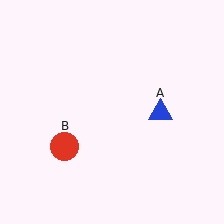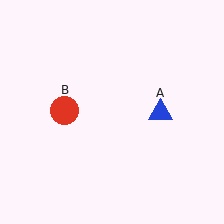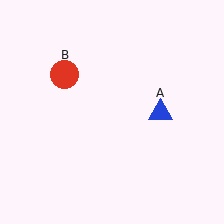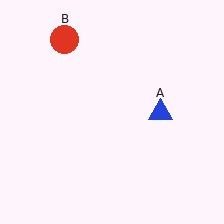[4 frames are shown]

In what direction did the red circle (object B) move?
The red circle (object B) moved up.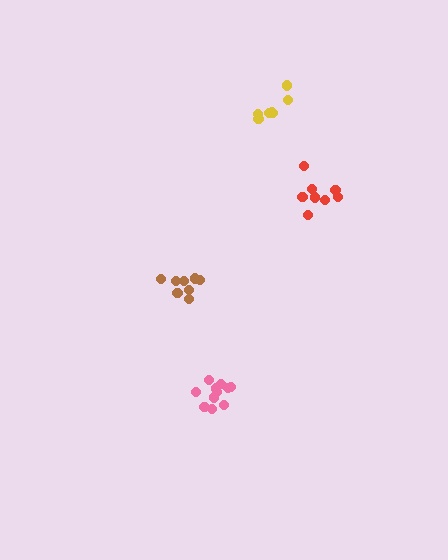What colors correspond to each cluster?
The clusters are colored: brown, yellow, red, pink.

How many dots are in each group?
Group 1: 8 dots, Group 2: 7 dots, Group 3: 8 dots, Group 4: 11 dots (34 total).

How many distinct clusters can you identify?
There are 4 distinct clusters.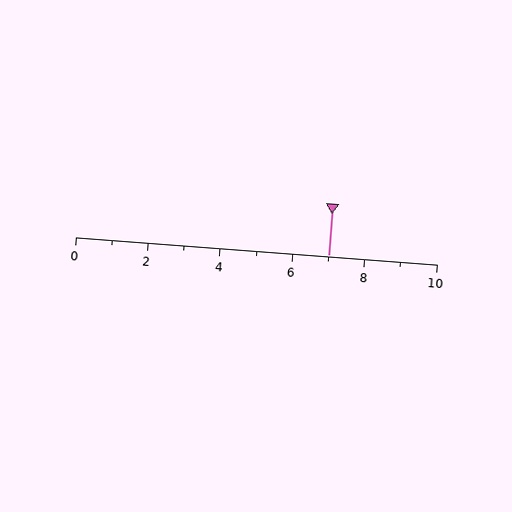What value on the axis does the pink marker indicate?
The marker indicates approximately 7.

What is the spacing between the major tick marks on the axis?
The major ticks are spaced 2 apart.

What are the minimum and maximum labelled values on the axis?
The axis runs from 0 to 10.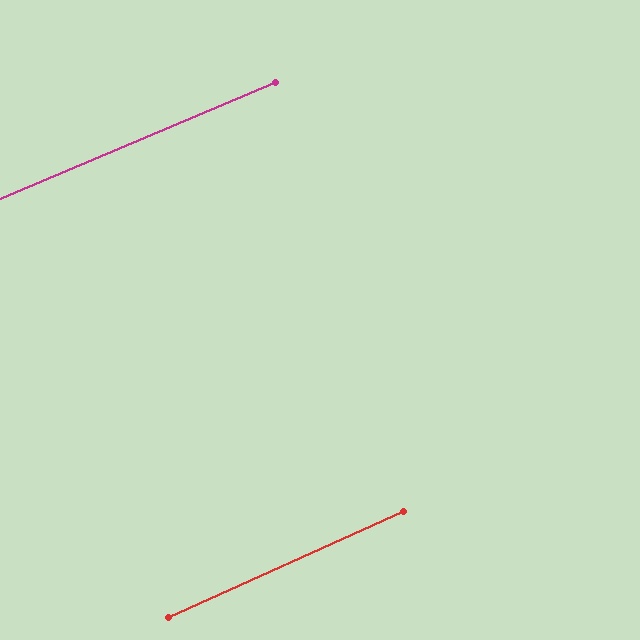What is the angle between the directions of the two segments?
Approximately 1 degree.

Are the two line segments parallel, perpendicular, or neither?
Parallel — their directions differ by only 1.4°.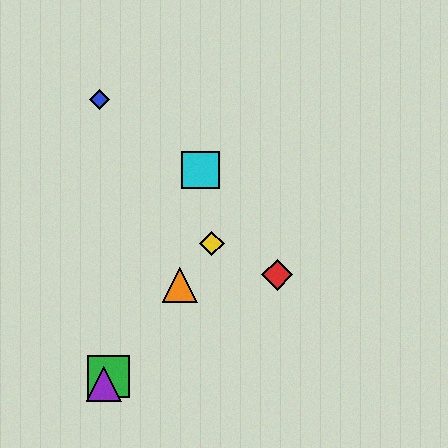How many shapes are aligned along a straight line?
4 shapes (the green square, the yellow diamond, the purple triangle, the orange triangle) are aligned along a straight line.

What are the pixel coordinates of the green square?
The green square is at (109, 377).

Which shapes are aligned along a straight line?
The green square, the yellow diamond, the purple triangle, the orange triangle are aligned along a straight line.